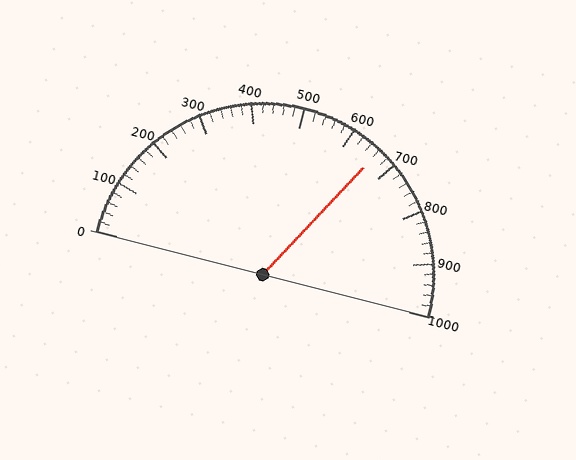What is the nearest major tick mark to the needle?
The nearest major tick mark is 700.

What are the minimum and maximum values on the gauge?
The gauge ranges from 0 to 1000.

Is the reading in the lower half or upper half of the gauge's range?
The reading is in the upper half of the range (0 to 1000).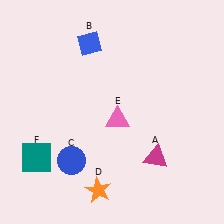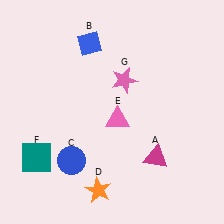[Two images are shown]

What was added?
A pink star (G) was added in Image 2.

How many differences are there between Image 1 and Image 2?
There is 1 difference between the two images.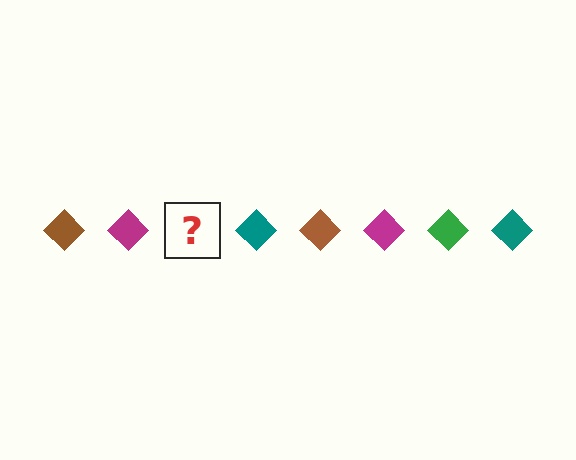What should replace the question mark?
The question mark should be replaced with a green diamond.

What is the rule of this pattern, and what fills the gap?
The rule is that the pattern cycles through brown, magenta, green, teal diamonds. The gap should be filled with a green diamond.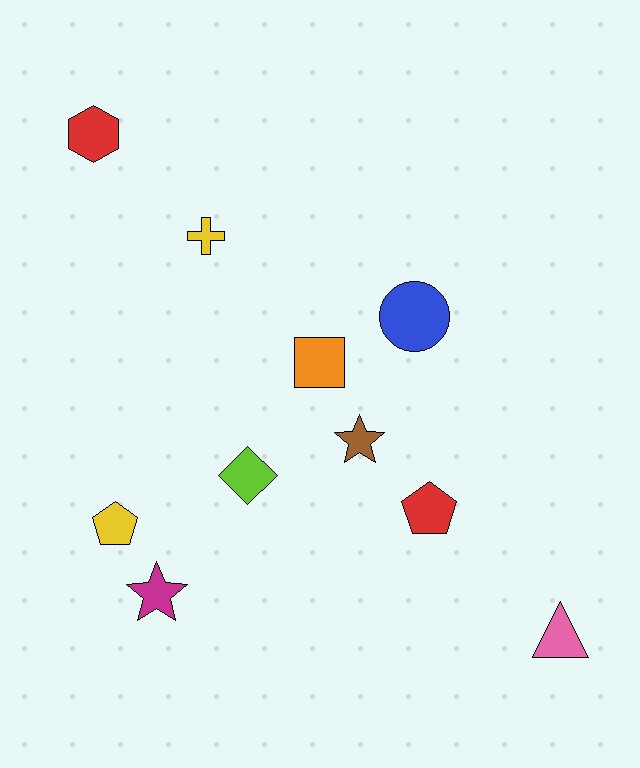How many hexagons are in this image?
There is 1 hexagon.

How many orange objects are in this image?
There is 1 orange object.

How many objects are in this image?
There are 10 objects.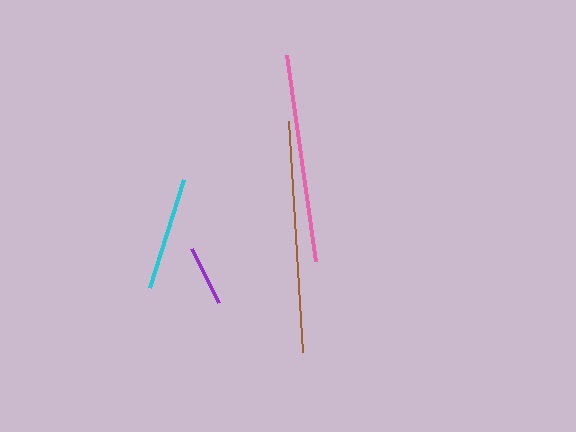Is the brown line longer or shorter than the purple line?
The brown line is longer than the purple line.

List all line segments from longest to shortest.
From longest to shortest: brown, pink, cyan, purple.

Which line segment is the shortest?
The purple line is the shortest at approximately 61 pixels.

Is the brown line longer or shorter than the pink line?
The brown line is longer than the pink line.